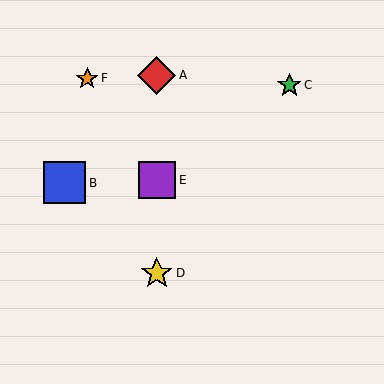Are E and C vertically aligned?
No, E is at x≈157 and C is at x≈289.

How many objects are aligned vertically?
3 objects (A, D, E) are aligned vertically.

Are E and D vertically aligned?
Yes, both are at x≈157.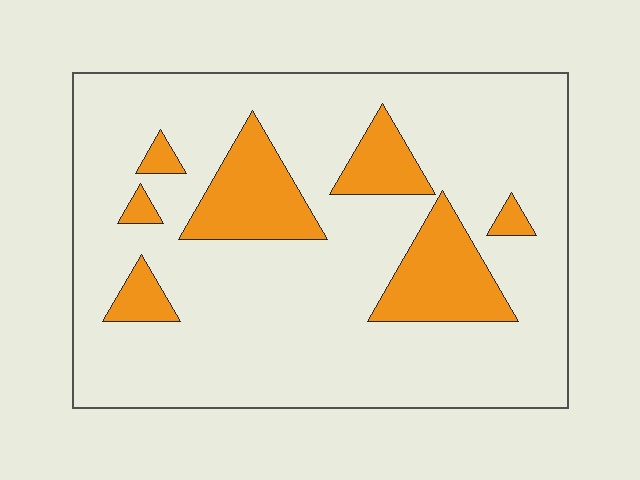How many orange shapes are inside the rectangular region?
7.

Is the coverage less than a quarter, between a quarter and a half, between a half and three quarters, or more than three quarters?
Less than a quarter.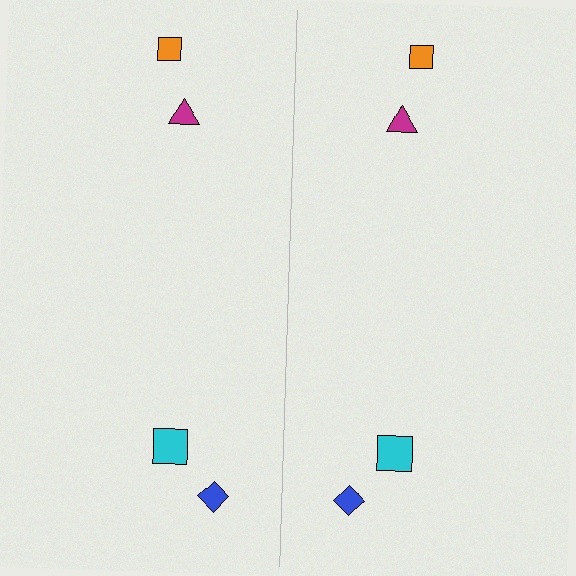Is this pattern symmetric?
Yes, this pattern has bilateral (reflection) symmetry.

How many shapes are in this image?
There are 8 shapes in this image.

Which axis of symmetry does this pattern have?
The pattern has a vertical axis of symmetry running through the center of the image.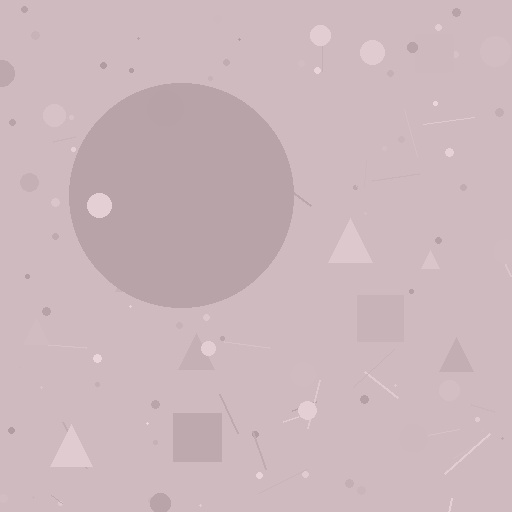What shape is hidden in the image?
A circle is hidden in the image.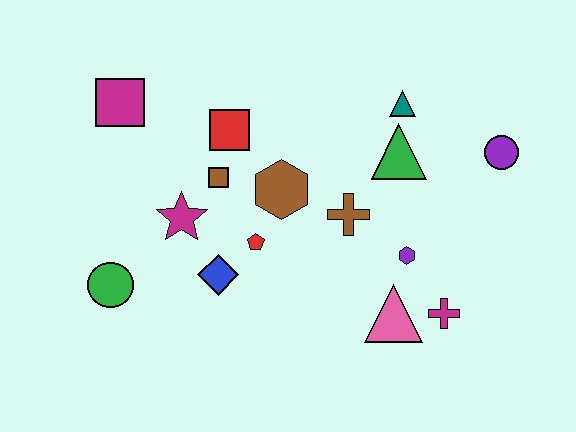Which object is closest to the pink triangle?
The magenta cross is closest to the pink triangle.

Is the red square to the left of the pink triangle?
Yes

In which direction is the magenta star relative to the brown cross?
The magenta star is to the left of the brown cross.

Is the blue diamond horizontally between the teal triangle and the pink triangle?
No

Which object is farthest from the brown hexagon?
The purple circle is farthest from the brown hexagon.